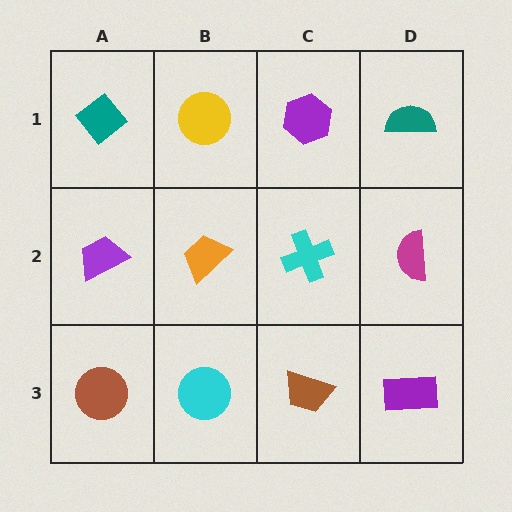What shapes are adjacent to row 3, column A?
A purple trapezoid (row 2, column A), a cyan circle (row 3, column B).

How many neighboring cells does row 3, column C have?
3.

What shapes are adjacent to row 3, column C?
A cyan cross (row 2, column C), a cyan circle (row 3, column B), a purple rectangle (row 3, column D).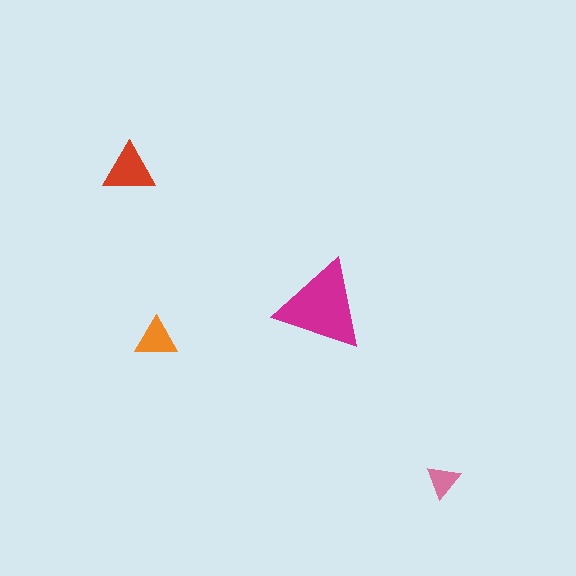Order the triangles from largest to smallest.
the magenta one, the red one, the orange one, the pink one.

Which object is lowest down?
The pink triangle is bottommost.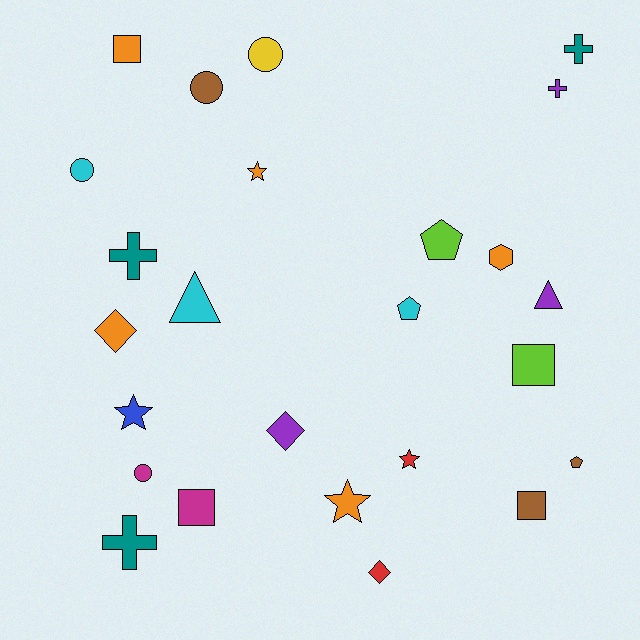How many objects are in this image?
There are 25 objects.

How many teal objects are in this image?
There are 3 teal objects.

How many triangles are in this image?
There are 2 triangles.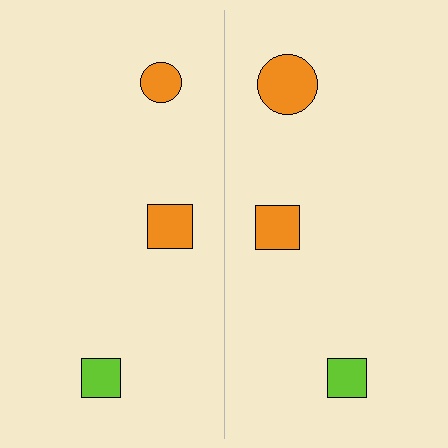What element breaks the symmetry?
The orange circle on the right side has a different size than its mirror counterpart.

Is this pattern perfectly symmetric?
No, the pattern is not perfectly symmetric. The orange circle on the right side has a different size than its mirror counterpart.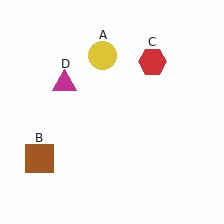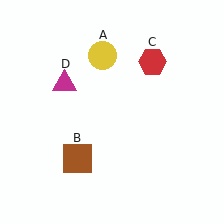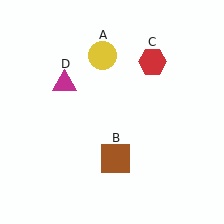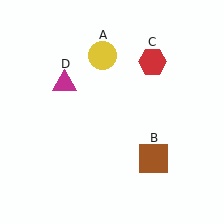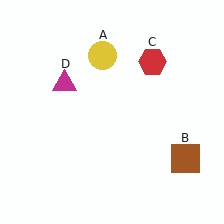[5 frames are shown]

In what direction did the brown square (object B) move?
The brown square (object B) moved right.